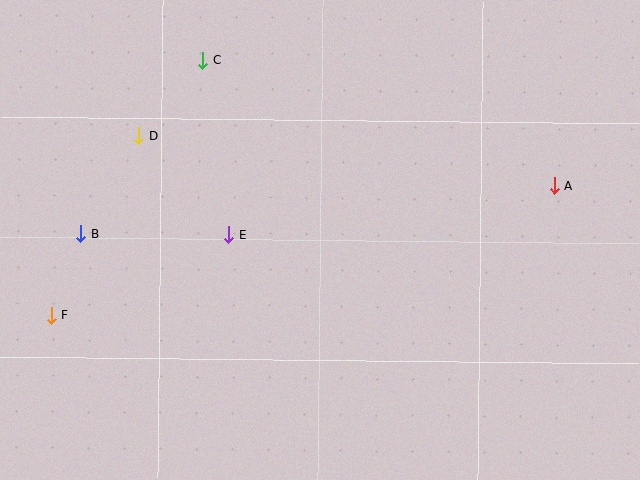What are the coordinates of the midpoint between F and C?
The midpoint between F and C is at (127, 188).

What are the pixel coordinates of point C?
Point C is at (203, 60).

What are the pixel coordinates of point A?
Point A is at (554, 185).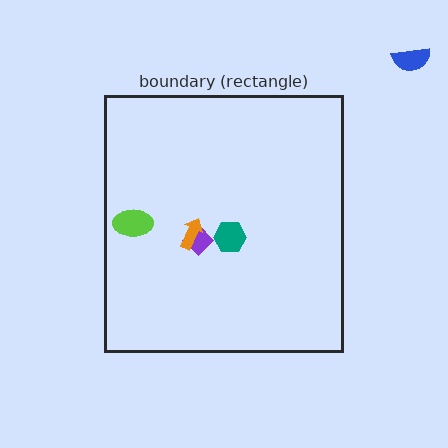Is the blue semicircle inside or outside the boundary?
Outside.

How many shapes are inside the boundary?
4 inside, 1 outside.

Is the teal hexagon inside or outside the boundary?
Inside.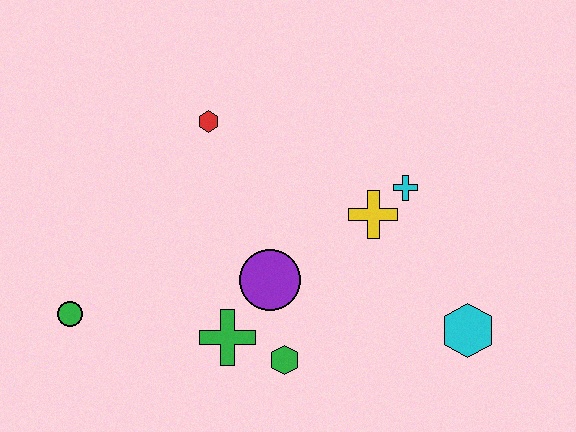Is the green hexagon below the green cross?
Yes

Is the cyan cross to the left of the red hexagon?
No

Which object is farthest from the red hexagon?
The cyan hexagon is farthest from the red hexagon.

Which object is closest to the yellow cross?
The cyan cross is closest to the yellow cross.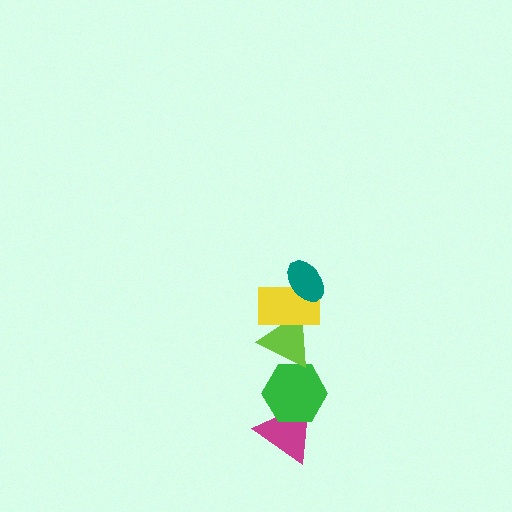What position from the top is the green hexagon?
The green hexagon is 4th from the top.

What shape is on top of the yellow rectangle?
The teal ellipse is on top of the yellow rectangle.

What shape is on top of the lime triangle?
The yellow rectangle is on top of the lime triangle.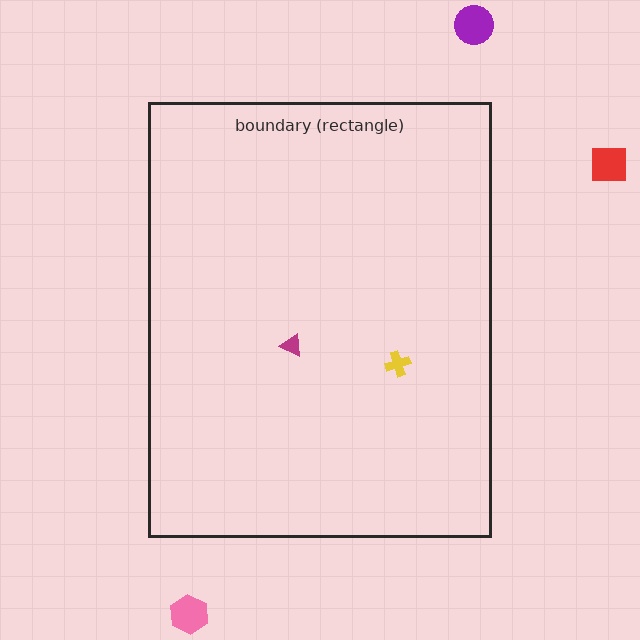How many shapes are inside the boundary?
2 inside, 3 outside.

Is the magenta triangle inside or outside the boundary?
Inside.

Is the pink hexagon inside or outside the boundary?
Outside.